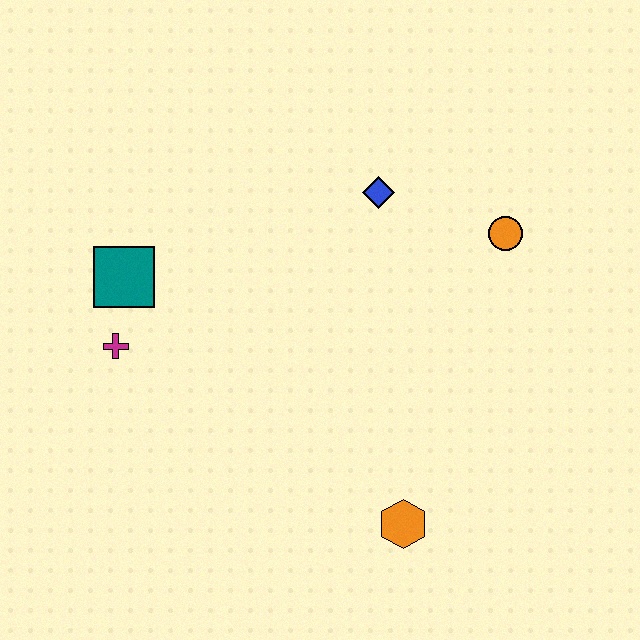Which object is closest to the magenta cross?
The teal square is closest to the magenta cross.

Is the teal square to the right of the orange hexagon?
No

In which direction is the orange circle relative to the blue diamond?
The orange circle is to the right of the blue diamond.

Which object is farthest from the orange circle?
The magenta cross is farthest from the orange circle.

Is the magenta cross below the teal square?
Yes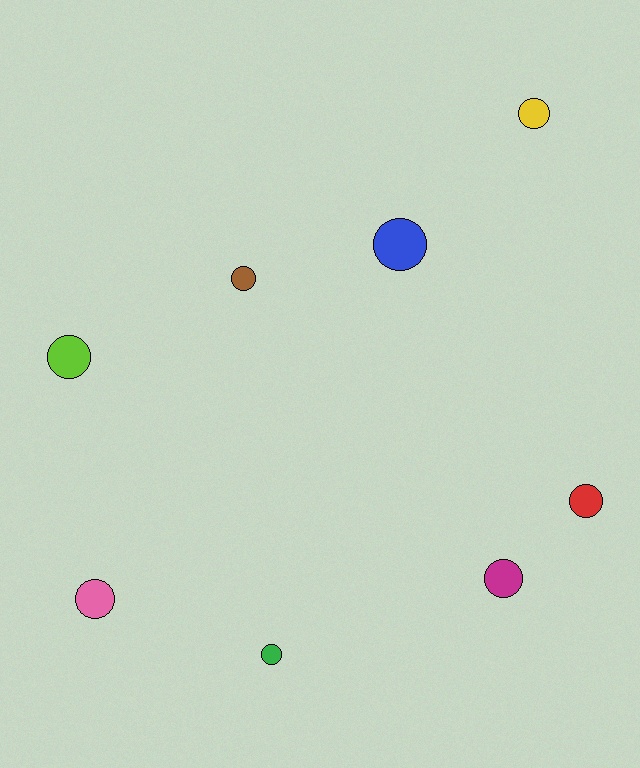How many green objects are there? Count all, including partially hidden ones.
There is 1 green object.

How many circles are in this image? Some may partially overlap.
There are 8 circles.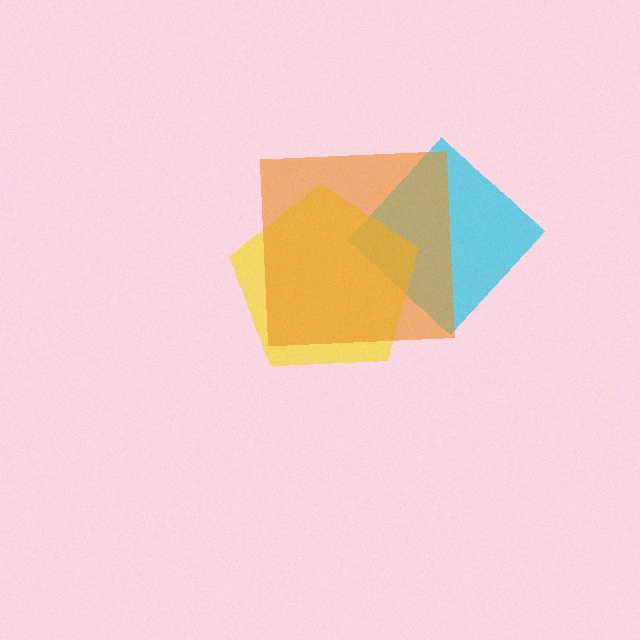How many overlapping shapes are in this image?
There are 3 overlapping shapes in the image.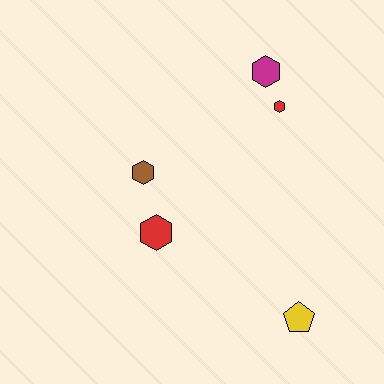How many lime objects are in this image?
There are no lime objects.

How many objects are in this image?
There are 5 objects.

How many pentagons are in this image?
There is 1 pentagon.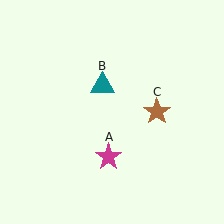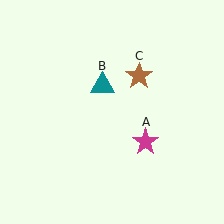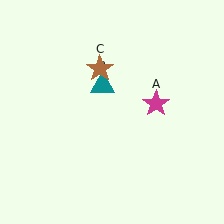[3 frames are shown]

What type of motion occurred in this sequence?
The magenta star (object A), brown star (object C) rotated counterclockwise around the center of the scene.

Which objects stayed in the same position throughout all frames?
Teal triangle (object B) remained stationary.